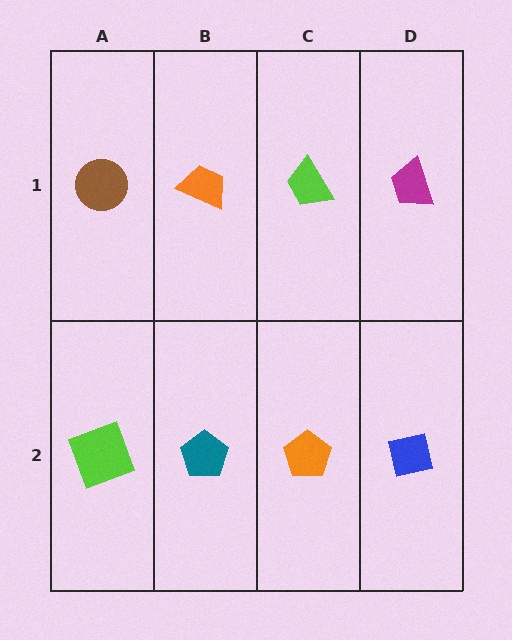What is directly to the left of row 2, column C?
A teal pentagon.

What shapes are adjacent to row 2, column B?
An orange trapezoid (row 1, column B), a lime square (row 2, column A), an orange pentagon (row 2, column C).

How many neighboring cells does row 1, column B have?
3.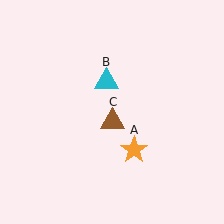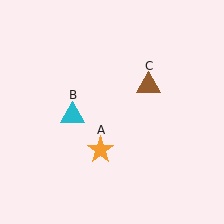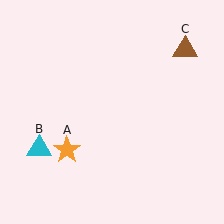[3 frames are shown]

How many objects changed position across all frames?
3 objects changed position: orange star (object A), cyan triangle (object B), brown triangle (object C).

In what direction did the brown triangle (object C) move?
The brown triangle (object C) moved up and to the right.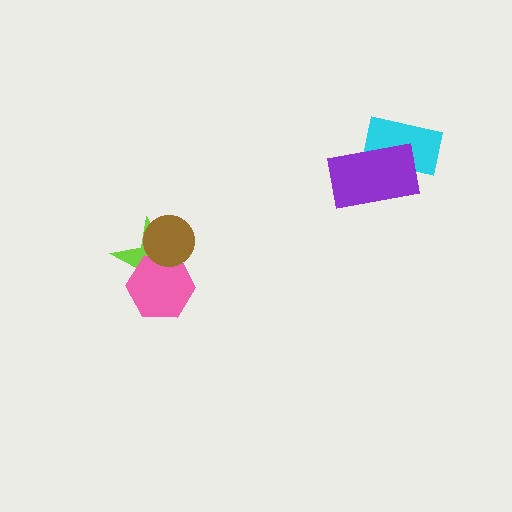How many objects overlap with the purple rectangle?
1 object overlaps with the purple rectangle.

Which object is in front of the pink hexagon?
The brown circle is in front of the pink hexagon.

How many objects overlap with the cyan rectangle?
1 object overlaps with the cyan rectangle.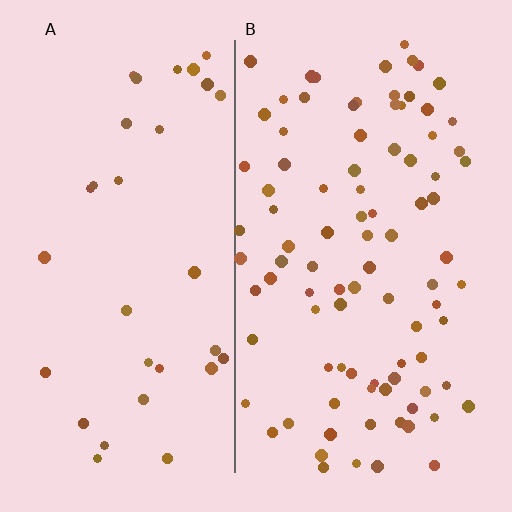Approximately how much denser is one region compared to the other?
Approximately 2.8× — region B over region A.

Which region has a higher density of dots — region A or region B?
B (the right).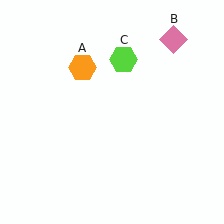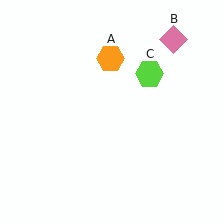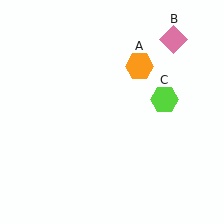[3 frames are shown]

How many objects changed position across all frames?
2 objects changed position: orange hexagon (object A), lime hexagon (object C).